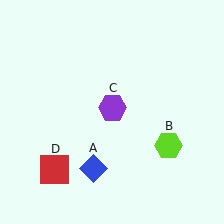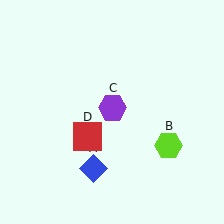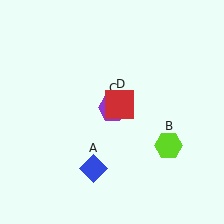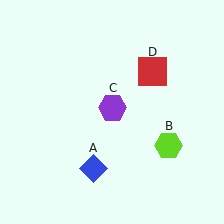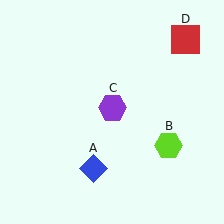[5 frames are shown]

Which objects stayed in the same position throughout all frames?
Blue diamond (object A) and lime hexagon (object B) and purple hexagon (object C) remained stationary.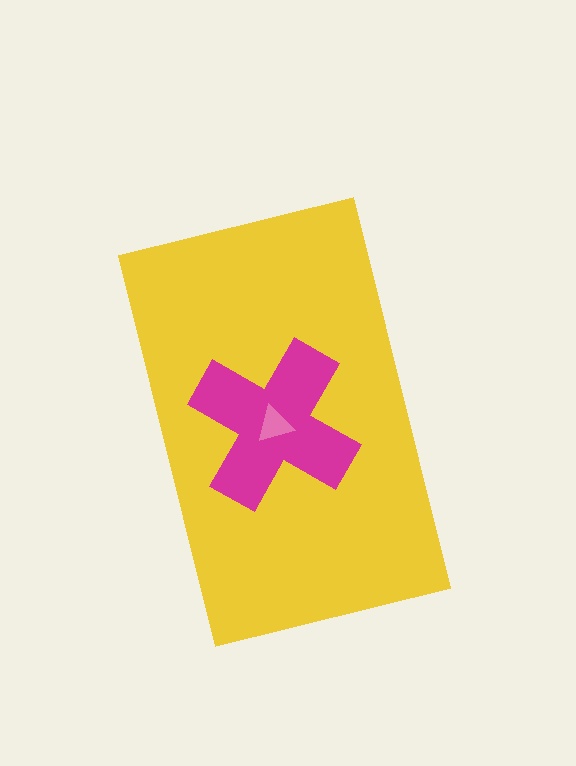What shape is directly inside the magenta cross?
The pink triangle.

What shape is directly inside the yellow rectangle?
The magenta cross.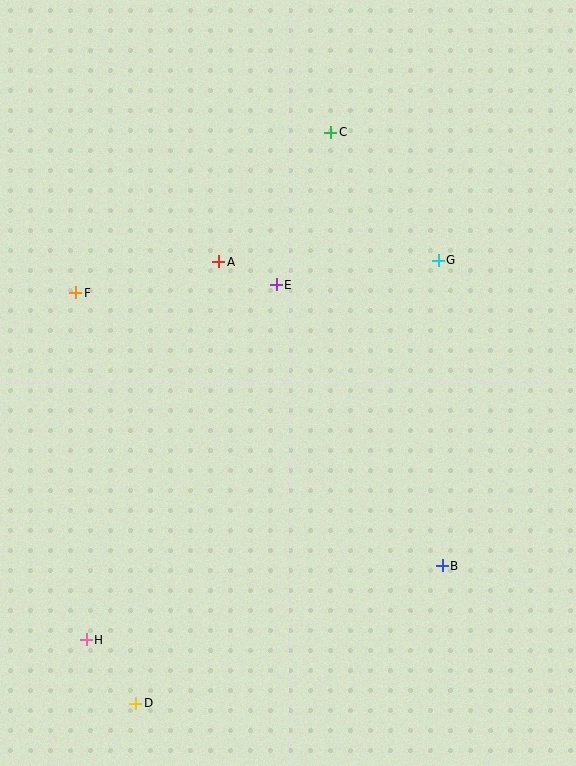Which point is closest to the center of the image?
Point E at (276, 285) is closest to the center.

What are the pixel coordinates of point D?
Point D is at (136, 703).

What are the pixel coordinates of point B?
Point B is at (442, 566).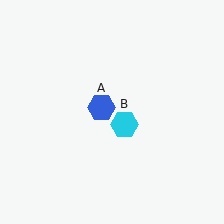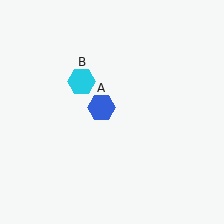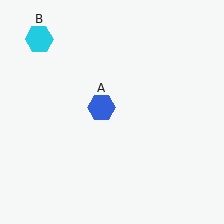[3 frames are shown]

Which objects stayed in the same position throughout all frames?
Blue hexagon (object A) remained stationary.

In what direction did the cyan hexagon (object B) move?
The cyan hexagon (object B) moved up and to the left.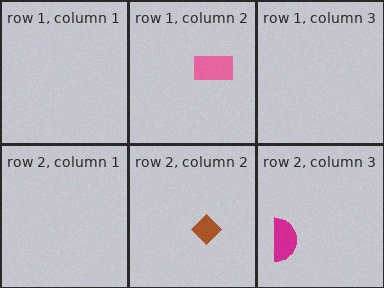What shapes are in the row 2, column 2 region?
The brown diamond.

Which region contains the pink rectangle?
The row 1, column 2 region.